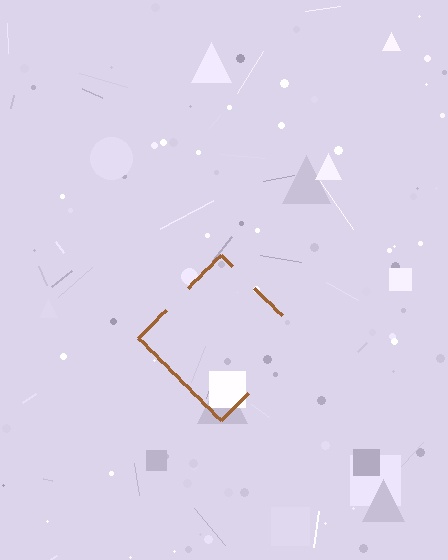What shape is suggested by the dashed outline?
The dashed outline suggests a diamond.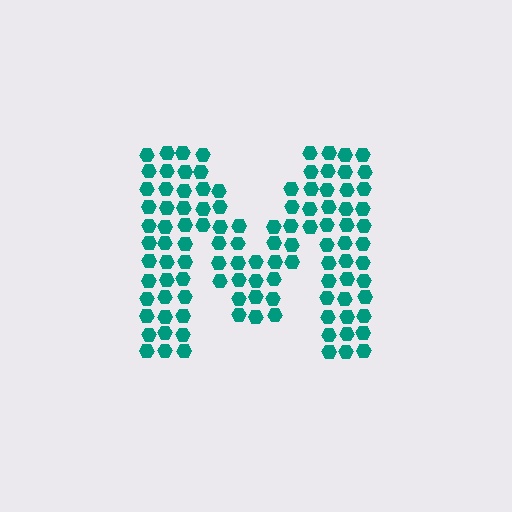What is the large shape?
The large shape is the letter M.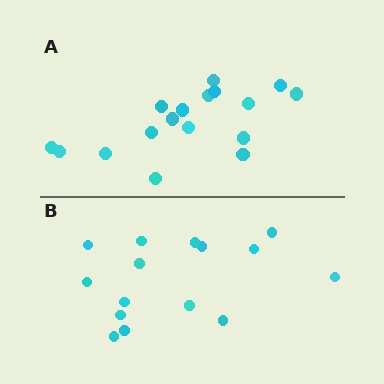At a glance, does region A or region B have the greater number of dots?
Region A (the top region) has more dots.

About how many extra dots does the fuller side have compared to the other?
Region A has just a few more — roughly 2 or 3 more dots than region B.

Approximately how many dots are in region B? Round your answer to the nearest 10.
About 20 dots. (The exact count is 15, which rounds to 20.)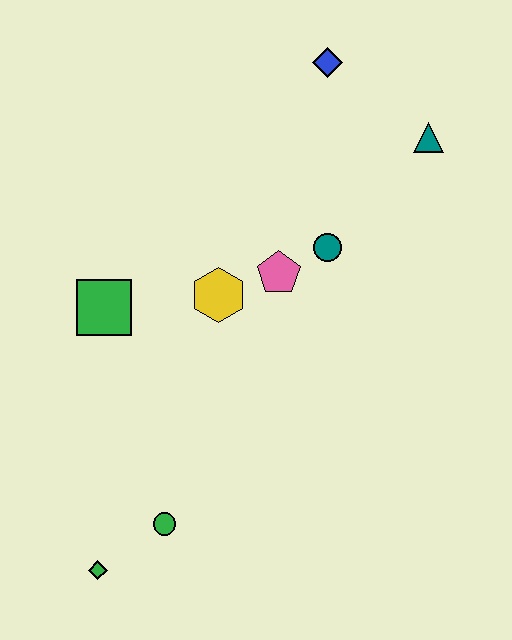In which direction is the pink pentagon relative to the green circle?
The pink pentagon is above the green circle.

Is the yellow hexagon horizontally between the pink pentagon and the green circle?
Yes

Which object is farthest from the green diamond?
The blue diamond is farthest from the green diamond.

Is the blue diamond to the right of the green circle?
Yes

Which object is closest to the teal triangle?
The blue diamond is closest to the teal triangle.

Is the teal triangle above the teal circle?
Yes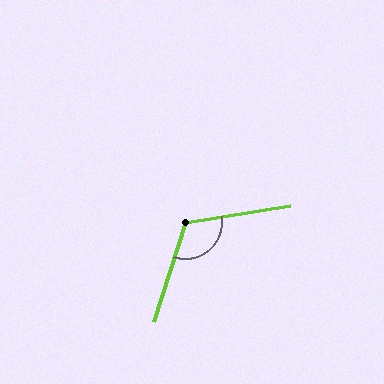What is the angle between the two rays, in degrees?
Approximately 117 degrees.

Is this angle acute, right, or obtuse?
It is obtuse.